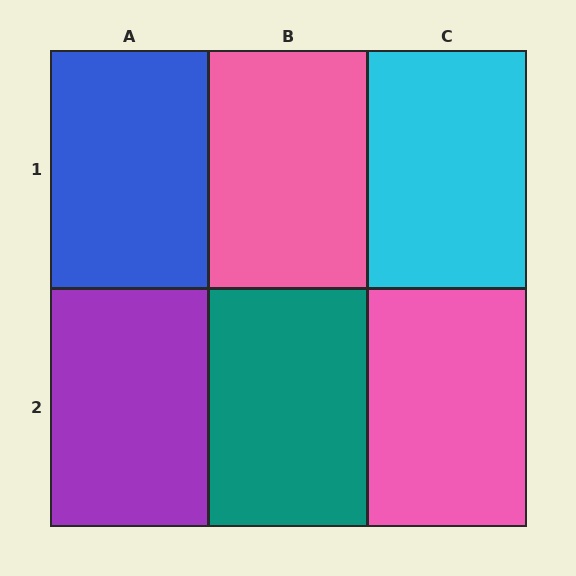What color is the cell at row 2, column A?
Purple.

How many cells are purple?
1 cell is purple.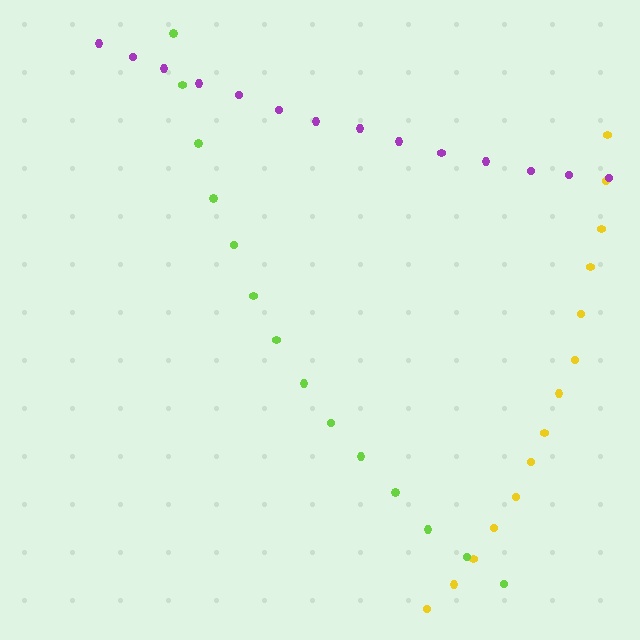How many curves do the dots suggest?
There are 3 distinct paths.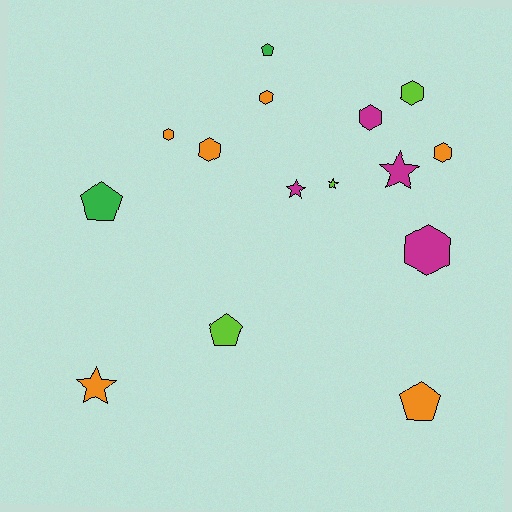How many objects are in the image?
There are 15 objects.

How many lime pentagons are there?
There is 1 lime pentagon.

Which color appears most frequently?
Orange, with 6 objects.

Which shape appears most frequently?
Hexagon, with 7 objects.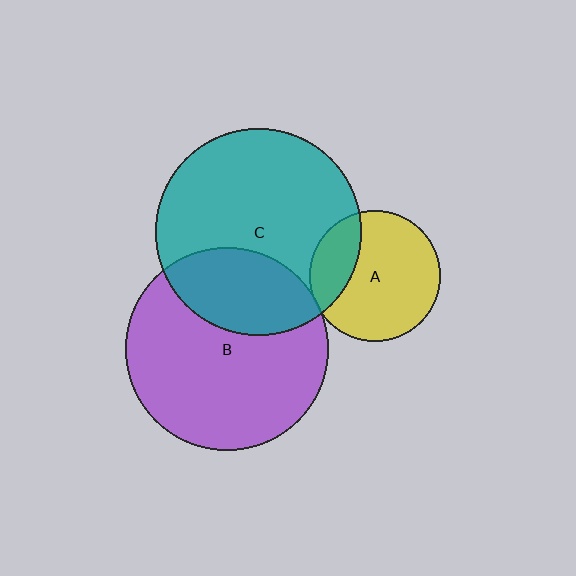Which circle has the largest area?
Circle C (teal).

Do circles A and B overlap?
Yes.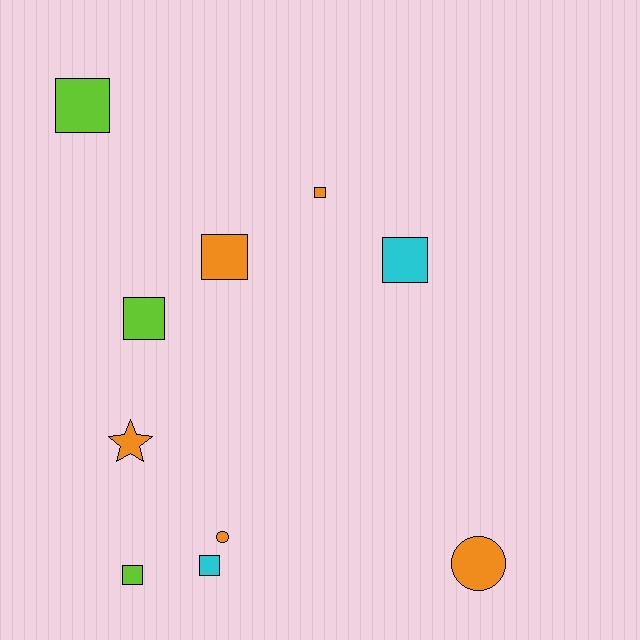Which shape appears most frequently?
Square, with 7 objects.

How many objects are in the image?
There are 10 objects.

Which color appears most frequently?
Orange, with 5 objects.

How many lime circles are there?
There are no lime circles.